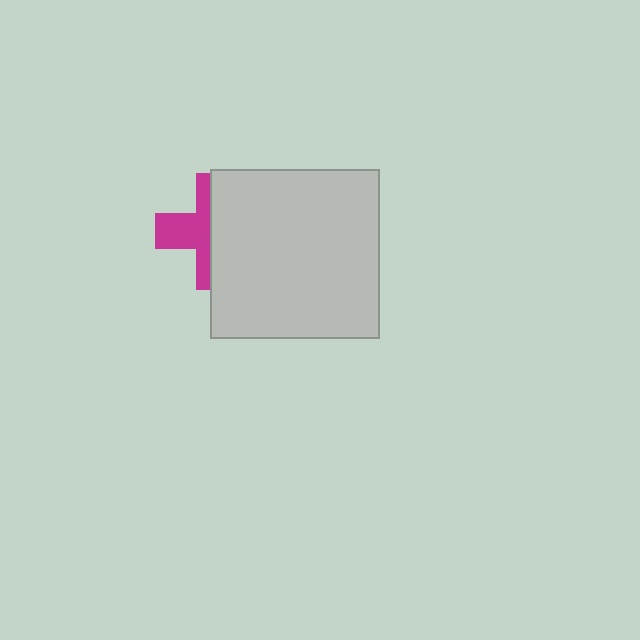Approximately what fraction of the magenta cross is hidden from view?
Roughly 57% of the magenta cross is hidden behind the light gray square.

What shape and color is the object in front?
The object in front is a light gray square.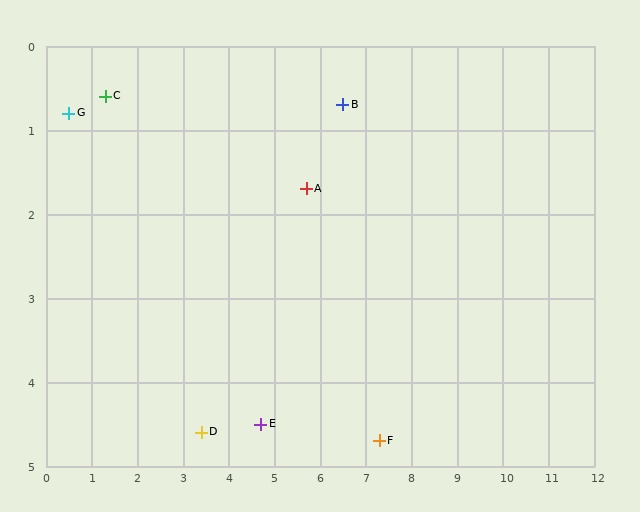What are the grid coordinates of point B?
Point B is at approximately (6.5, 0.7).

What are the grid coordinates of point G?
Point G is at approximately (0.5, 0.8).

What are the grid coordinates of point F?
Point F is at approximately (7.3, 4.7).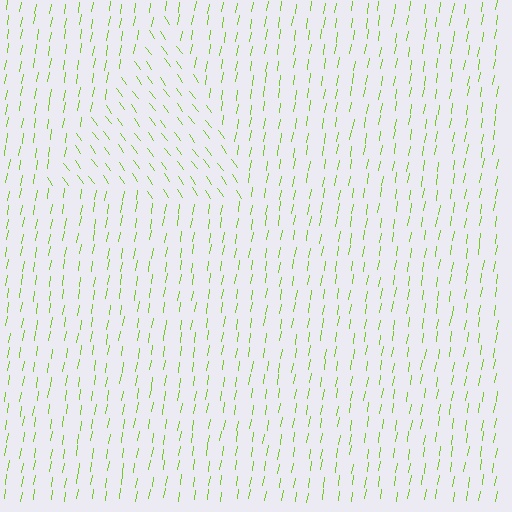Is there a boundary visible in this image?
Yes, there is a texture boundary formed by a change in line orientation.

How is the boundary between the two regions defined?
The boundary is defined purely by a change in line orientation (approximately 45 degrees difference). All lines are the same color and thickness.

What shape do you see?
I see a triangle.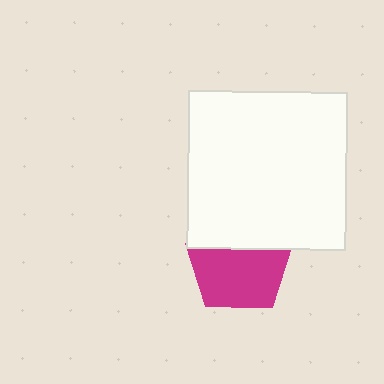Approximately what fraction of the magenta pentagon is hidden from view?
Roughly 36% of the magenta pentagon is hidden behind the white square.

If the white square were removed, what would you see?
You would see the complete magenta pentagon.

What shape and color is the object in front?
The object in front is a white square.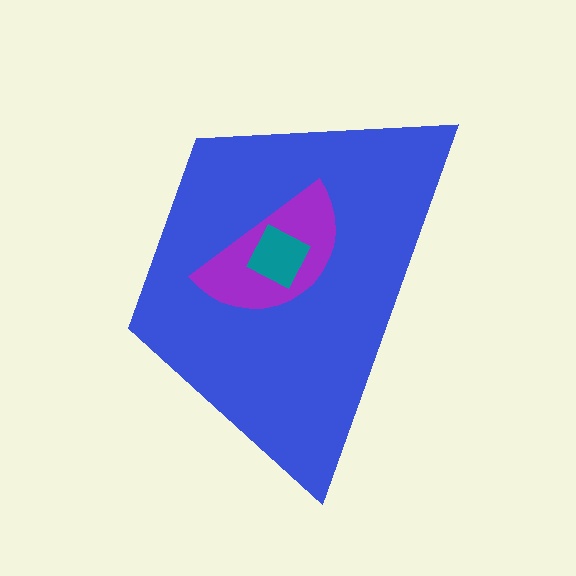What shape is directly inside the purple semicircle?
The teal square.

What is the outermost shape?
The blue trapezoid.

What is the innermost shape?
The teal square.